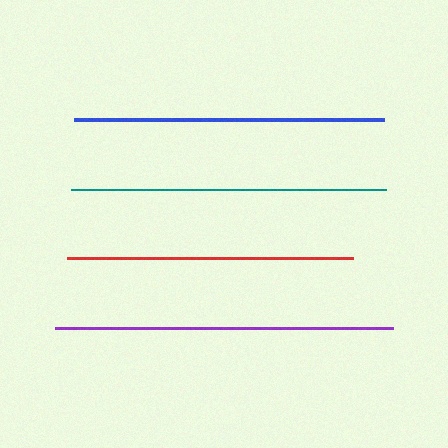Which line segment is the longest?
The purple line is the longest at approximately 338 pixels.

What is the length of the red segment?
The red segment is approximately 287 pixels long.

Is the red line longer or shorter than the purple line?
The purple line is longer than the red line.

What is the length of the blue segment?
The blue segment is approximately 310 pixels long.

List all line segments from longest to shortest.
From longest to shortest: purple, teal, blue, red.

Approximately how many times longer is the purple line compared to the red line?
The purple line is approximately 1.2 times the length of the red line.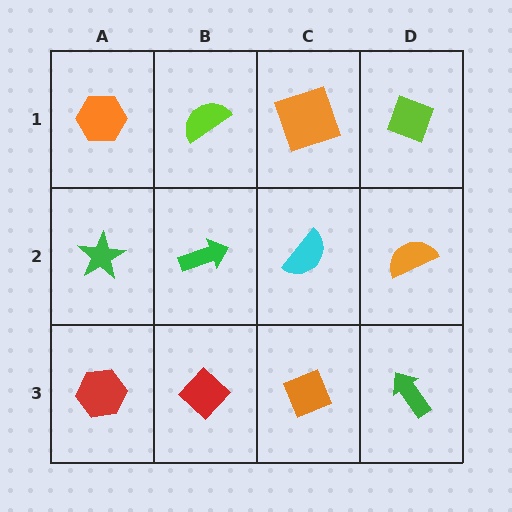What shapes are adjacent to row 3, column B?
A green arrow (row 2, column B), a red hexagon (row 3, column A), an orange diamond (row 3, column C).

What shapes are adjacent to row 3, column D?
An orange semicircle (row 2, column D), an orange diamond (row 3, column C).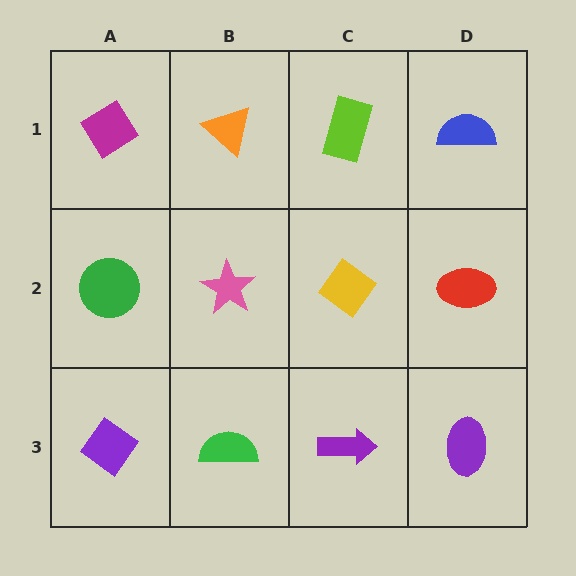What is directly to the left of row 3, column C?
A green semicircle.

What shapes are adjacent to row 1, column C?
A yellow diamond (row 2, column C), an orange triangle (row 1, column B), a blue semicircle (row 1, column D).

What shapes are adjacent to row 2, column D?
A blue semicircle (row 1, column D), a purple ellipse (row 3, column D), a yellow diamond (row 2, column C).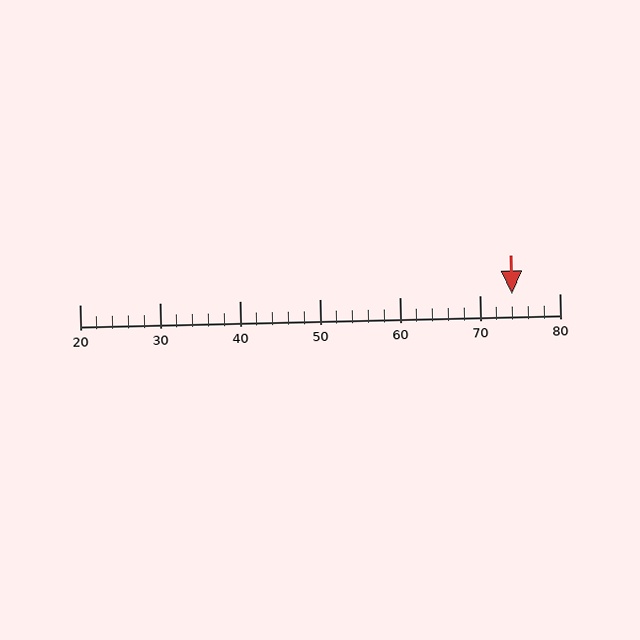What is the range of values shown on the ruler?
The ruler shows values from 20 to 80.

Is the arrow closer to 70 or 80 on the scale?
The arrow is closer to 70.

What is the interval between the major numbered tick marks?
The major tick marks are spaced 10 units apart.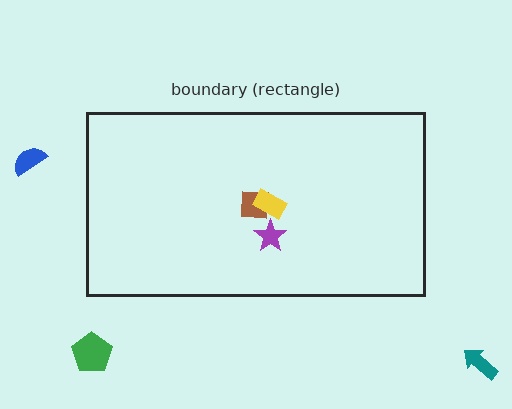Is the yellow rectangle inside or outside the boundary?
Inside.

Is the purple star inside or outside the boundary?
Inside.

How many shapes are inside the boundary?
3 inside, 3 outside.